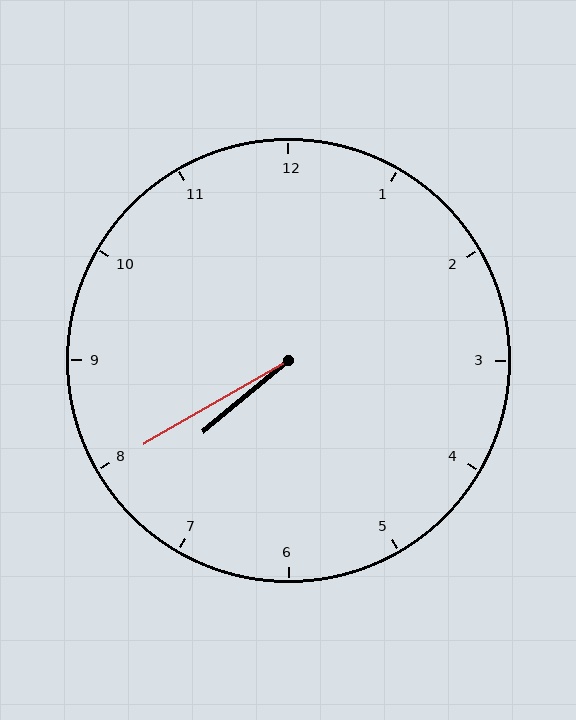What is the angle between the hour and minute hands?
Approximately 10 degrees.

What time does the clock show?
7:40.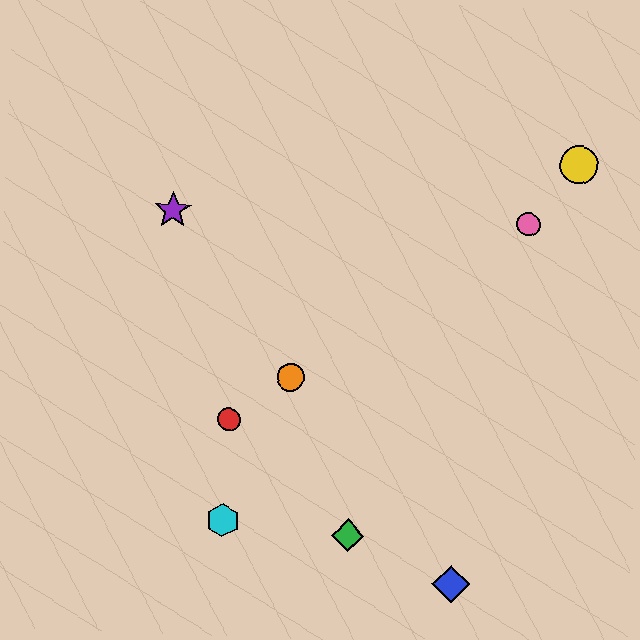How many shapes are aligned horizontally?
2 shapes (the purple star, the pink circle) are aligned horizontally.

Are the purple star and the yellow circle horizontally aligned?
No, the purple star is at y≈210 and the yellow circle is at y≈165.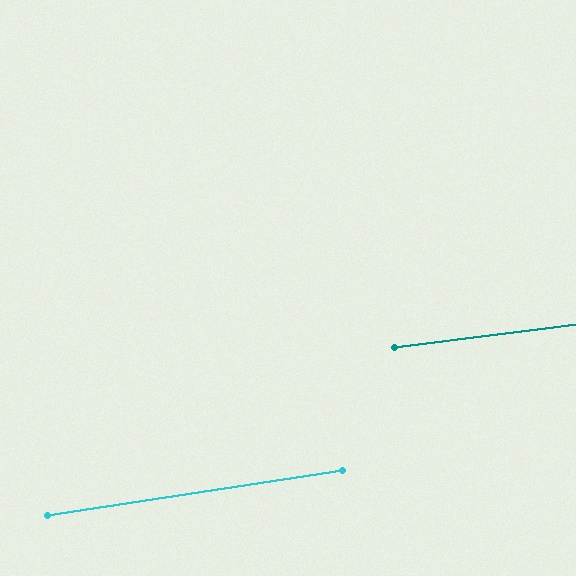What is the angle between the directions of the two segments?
Approximately 1 degree.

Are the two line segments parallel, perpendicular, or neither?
Parallel — their directions differ by only 1.2°.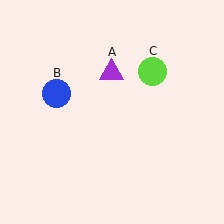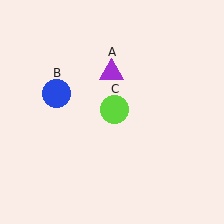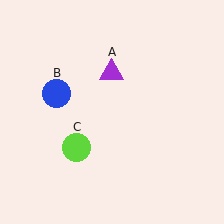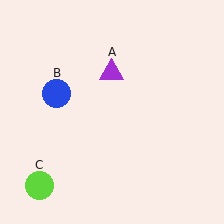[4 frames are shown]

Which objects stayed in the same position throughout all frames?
Purple triangle (object A) and blue circle (object B) remained stationary.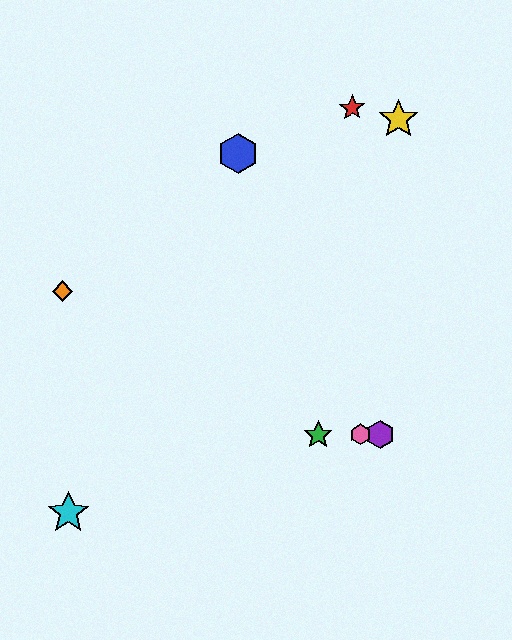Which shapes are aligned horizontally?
The green star, the purple hexagon, the pink hexagon are aligned horizontally.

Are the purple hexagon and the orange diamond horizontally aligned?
No, the purple hexagon is at y≈435 and the orange diamond is at y≈291.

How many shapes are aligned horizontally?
3 shapes (the green star, the purple hexagon, the pink hexagon) are aligned horizontally.